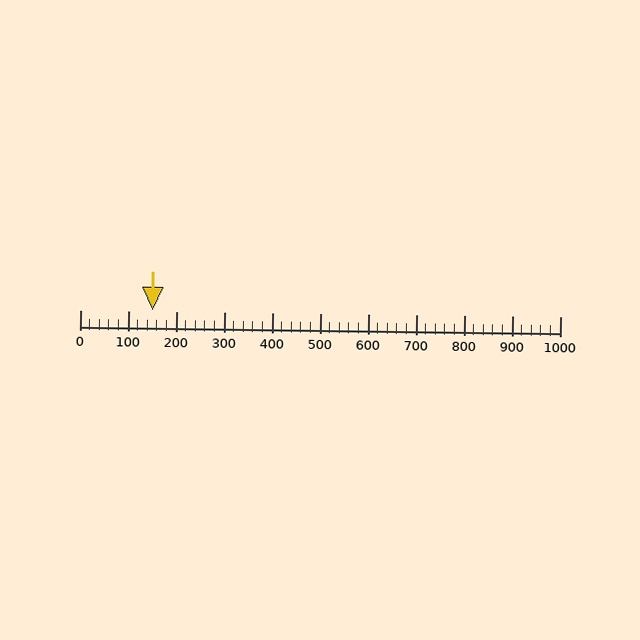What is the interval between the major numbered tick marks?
The major tick marks are spaced 100 units apart.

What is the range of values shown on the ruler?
The ruler shows values from 0 to 1000.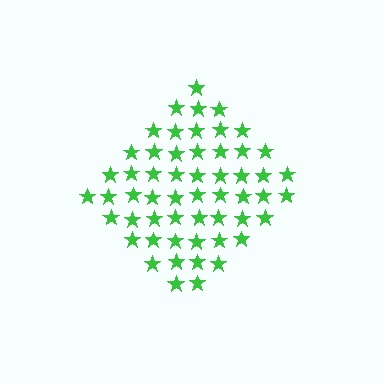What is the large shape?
The large shape is a diamond.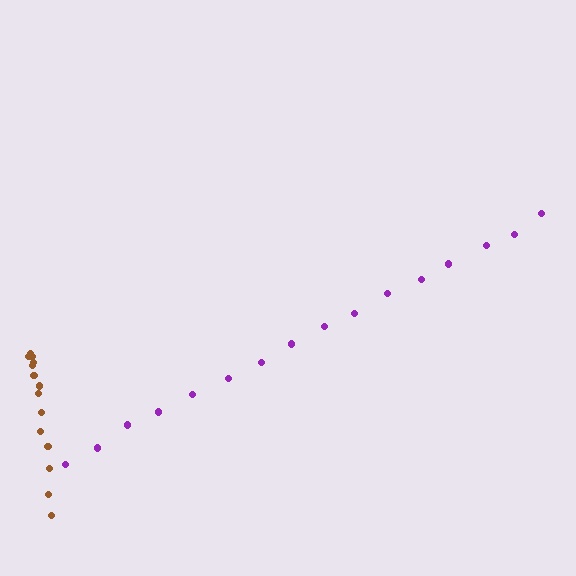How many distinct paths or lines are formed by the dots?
There are 2 distinct paths.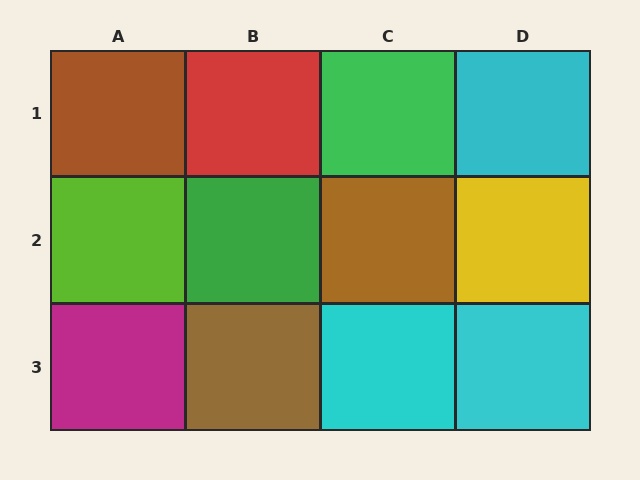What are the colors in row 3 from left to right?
Magenta, brown, cyan, cyan.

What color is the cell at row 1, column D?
Cyan.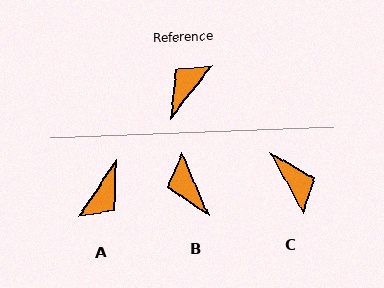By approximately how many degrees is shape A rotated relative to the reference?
Approximately 175 degrees clockwise.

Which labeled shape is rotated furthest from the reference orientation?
A, about 175 degrees away.